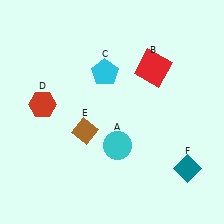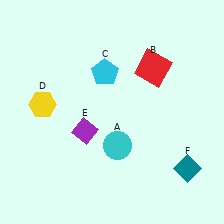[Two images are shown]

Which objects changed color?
D changed from red to yellow. E changed from brown to purple.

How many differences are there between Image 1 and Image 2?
There are 2 differences between the two images.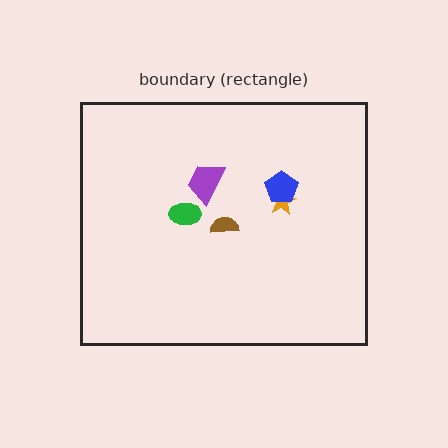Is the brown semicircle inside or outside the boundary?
Inside.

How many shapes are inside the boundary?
5 inside, 0 outside.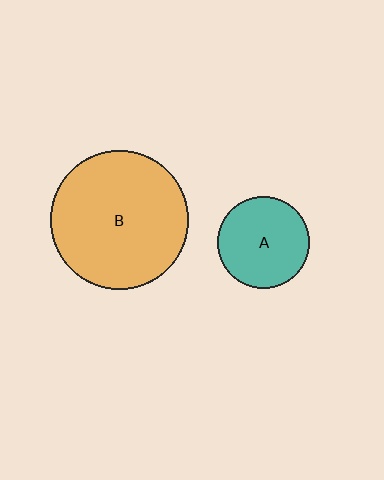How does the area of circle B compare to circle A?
Approximately 2.3 times.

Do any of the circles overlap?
No, none of the circles overlap.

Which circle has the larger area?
Circle B (orange).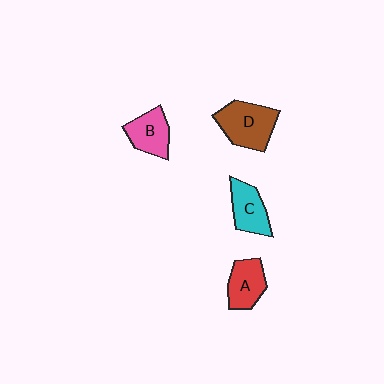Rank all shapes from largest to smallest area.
From largest to smallest: D (brown), A (red), B (pink), C (cyan).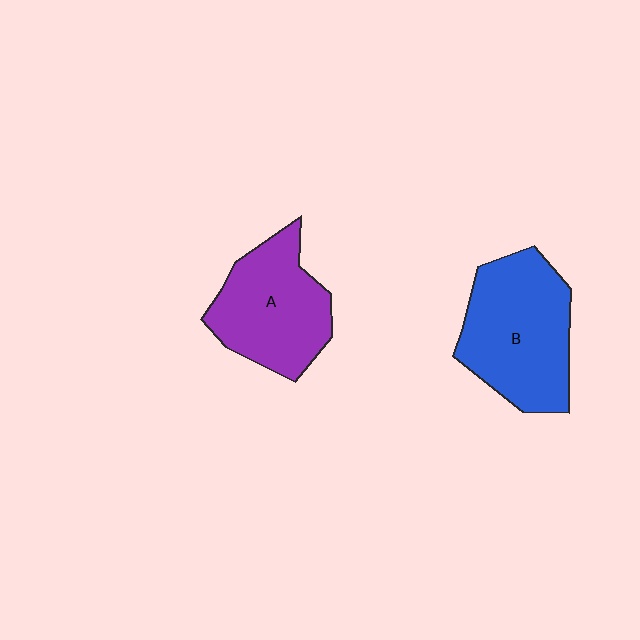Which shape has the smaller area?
Shape A (purple).